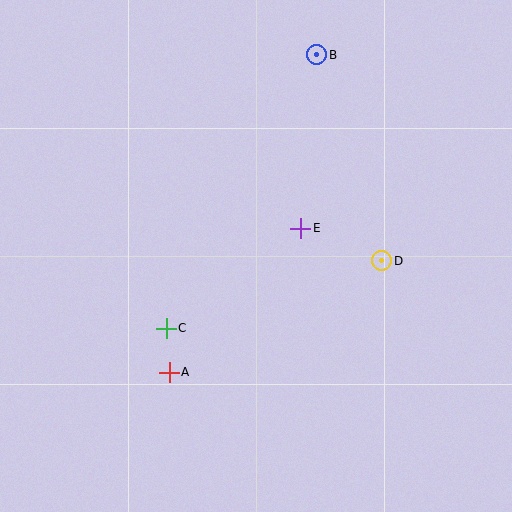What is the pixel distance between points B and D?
The distance between B and D is 216 pixels.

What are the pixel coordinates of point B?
Point B is at (317, 55).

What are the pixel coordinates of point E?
Point E is at (301, 228).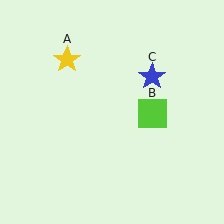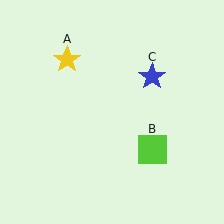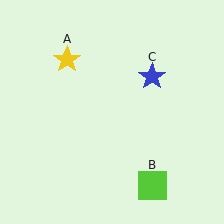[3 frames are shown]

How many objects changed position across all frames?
1 object changed position: lime square (object B).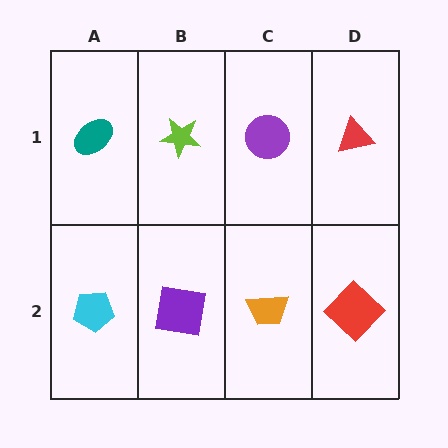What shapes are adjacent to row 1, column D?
A red diamond (row 2, column D), a purple circle (row 1, column C).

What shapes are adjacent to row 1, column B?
A purple square (row 2, column B), a teal ellipse (row 1, column A), a purple circle (row 1, column C).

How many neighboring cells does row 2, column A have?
2.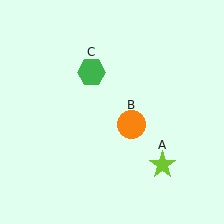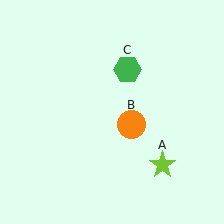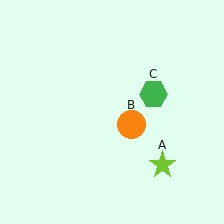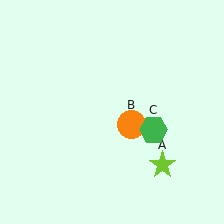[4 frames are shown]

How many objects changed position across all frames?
1 object changed position: green hexagon (object C).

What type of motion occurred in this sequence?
The green hexagon (object C) rotated clockwise around the center of the scene.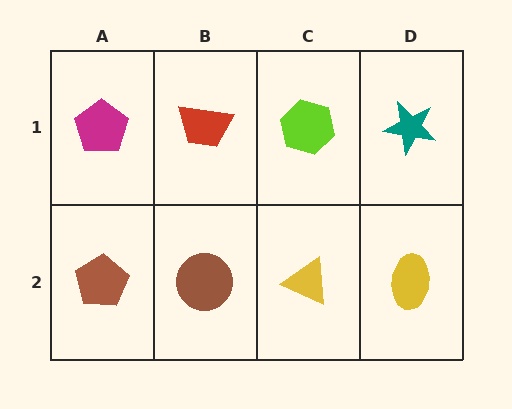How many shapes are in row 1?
4 shapes.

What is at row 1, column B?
A red trapezoid.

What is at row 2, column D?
A yellow ellipse.